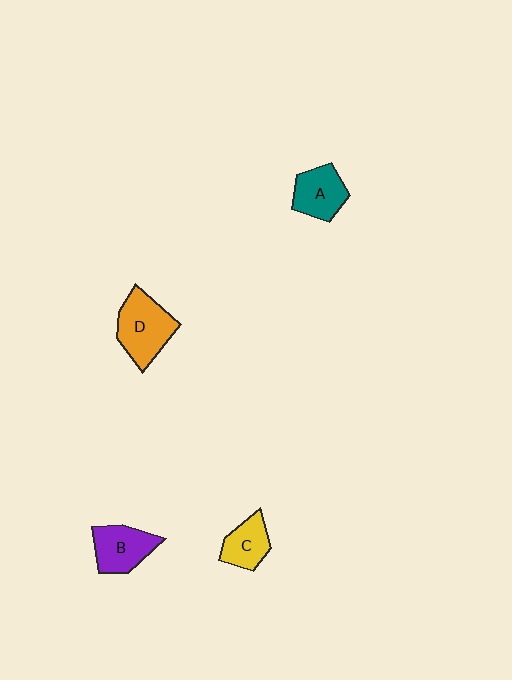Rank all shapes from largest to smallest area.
From largest to smallest: D (orange), B (purple), A (teal), C (yellow).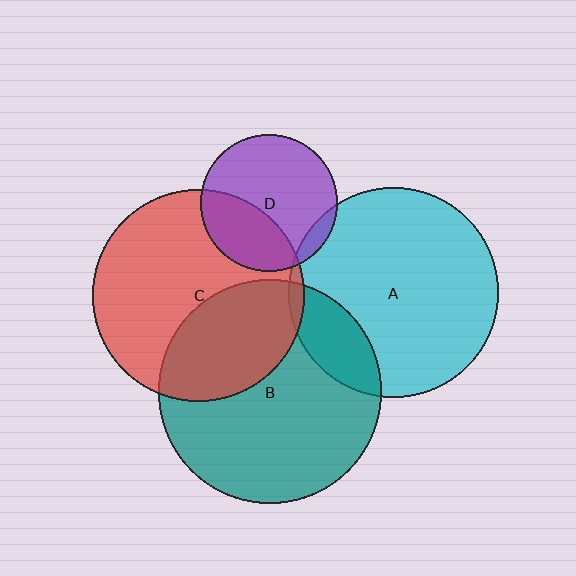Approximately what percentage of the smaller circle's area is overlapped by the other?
Approximately 35%.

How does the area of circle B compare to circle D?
Approximately 2.7 times.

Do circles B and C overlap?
Yes.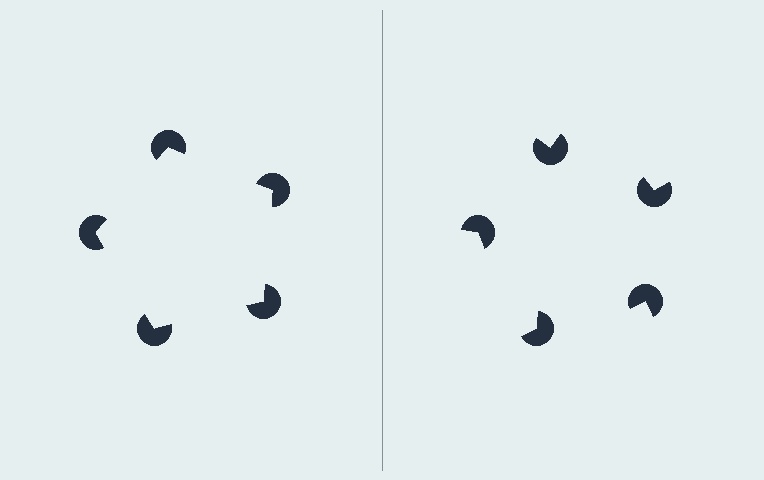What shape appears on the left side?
An illusory pentagon.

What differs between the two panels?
The pac-man discs are positioned identically on both sides; only the wedge orientations differ. On the left they align to a pentagon; on the right they are misaligned.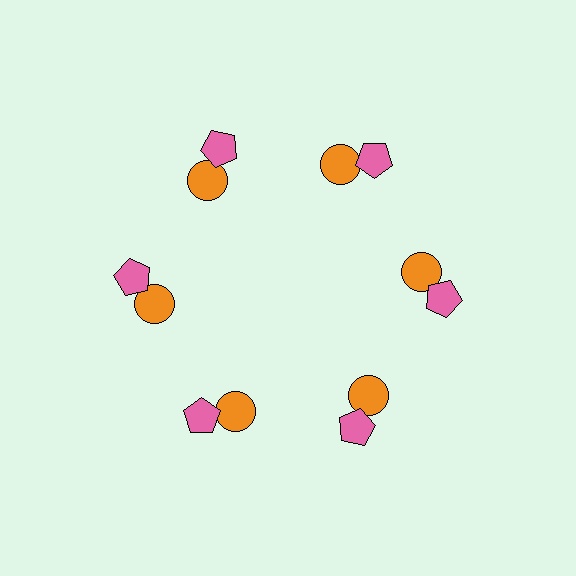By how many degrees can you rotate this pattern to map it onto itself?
The pattern maps onto itself every 60 degrees of rotation.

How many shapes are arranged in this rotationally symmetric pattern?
There are 12 shapes, arranged in 6 groups of 2.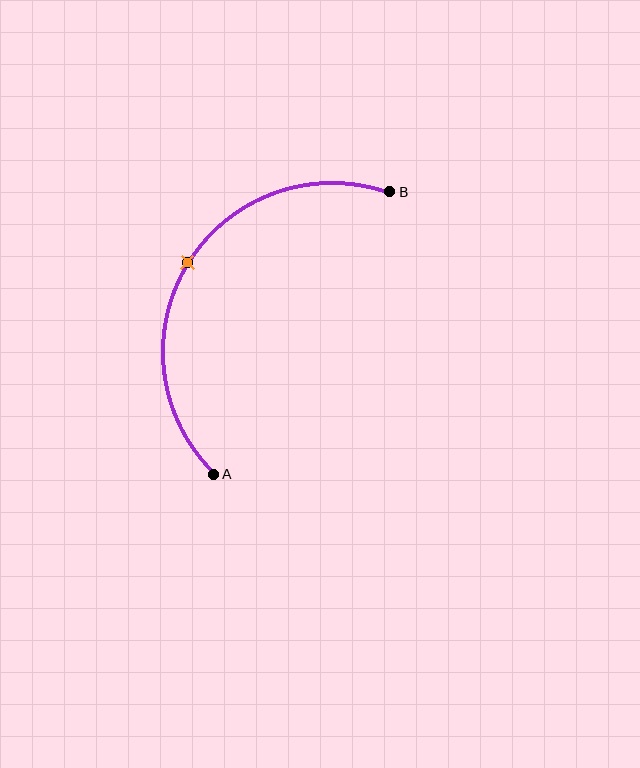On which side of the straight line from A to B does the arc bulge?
The arc bulges to the left of the straight line connecting A and B.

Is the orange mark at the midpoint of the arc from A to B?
Yes. The orange mark lies on the arc at equal arc-length from both A and B — it is the arc midpoint.